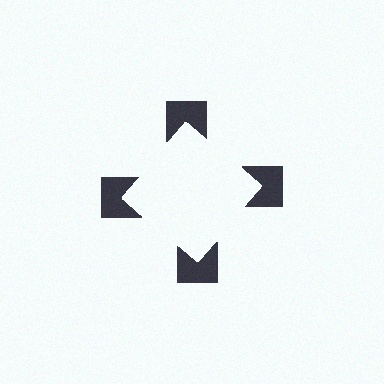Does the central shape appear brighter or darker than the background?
It typically appears slightly brighter than the background, even though no actual brightness change is drawn.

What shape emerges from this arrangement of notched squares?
An illusory square — its edges are inferred from the aligned wedge cuts in the notched squares, not physically drawn.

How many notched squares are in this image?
There are 4 — one at each vertex of the illusory square.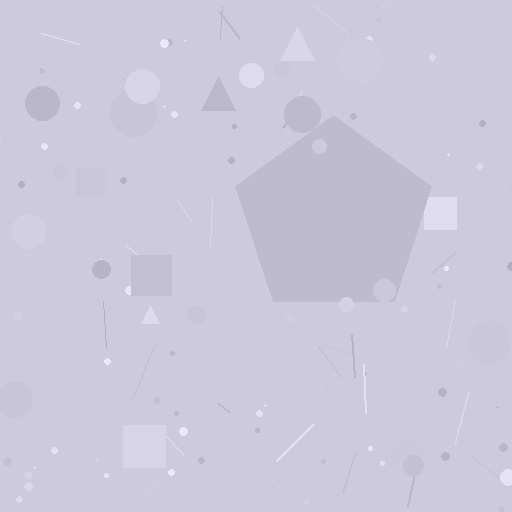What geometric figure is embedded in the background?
A pentagon is embedded in the background.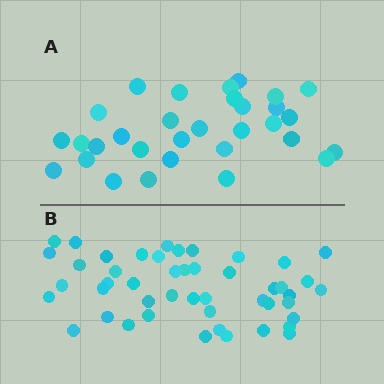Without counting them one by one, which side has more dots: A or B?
Region B (the bottom region) has more dots.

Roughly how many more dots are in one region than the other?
Region B has approximately 15 more dots than region A.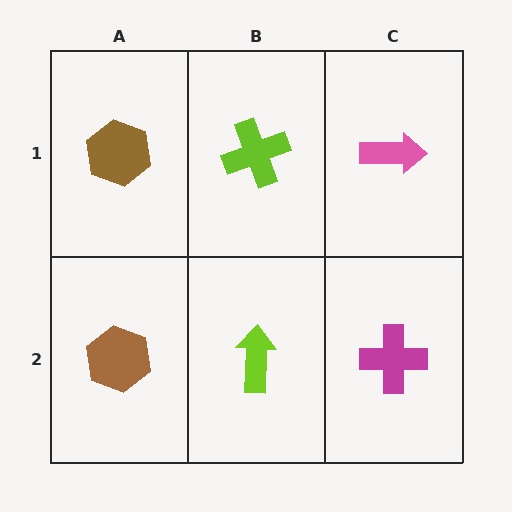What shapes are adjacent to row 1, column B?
A lime arrow (row 2, column B), a brown hexagon (row 1, column A), a pink arrow (row 1, column C).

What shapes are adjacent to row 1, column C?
A magenta cross (row 2, column C), a lime cross (row 1, column B).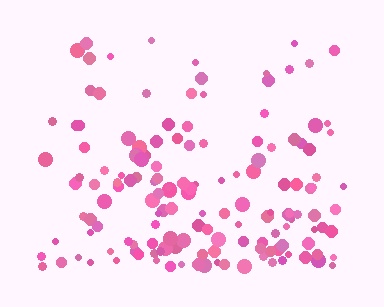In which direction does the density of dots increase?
From top to bottom, with the bottom side densest.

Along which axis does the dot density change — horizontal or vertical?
Vertical.